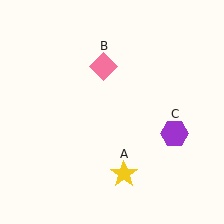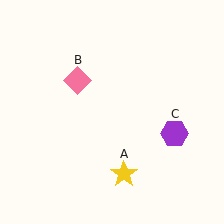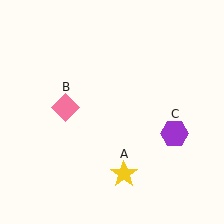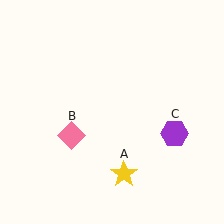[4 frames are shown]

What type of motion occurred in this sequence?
The pink diamond (object B) rotated counterclockwise around the center of the scene.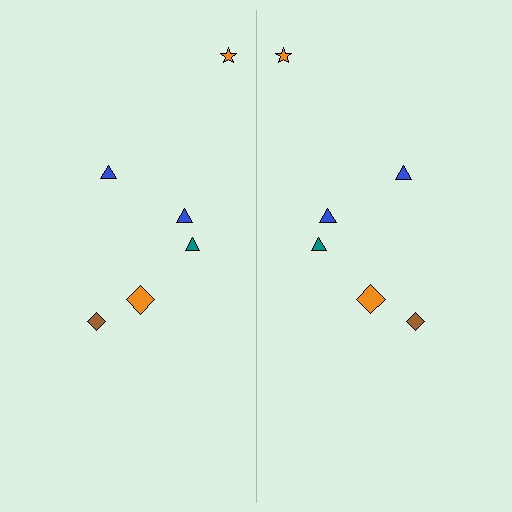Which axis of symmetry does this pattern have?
The pattern has a vertical axis of symmetry running through the center of the image.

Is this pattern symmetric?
Yes, this pattern has bilateral (reflection) symmetry.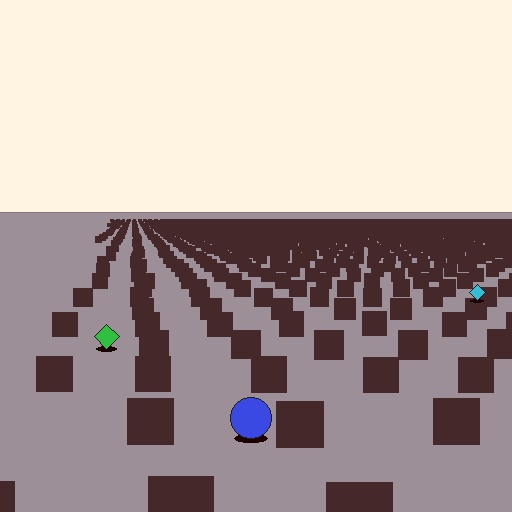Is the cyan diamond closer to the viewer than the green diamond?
No. The green diamond is closer — you can tell from the texture gradient: the ground texture is coarser near it.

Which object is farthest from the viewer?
The cyan diamond is farthest from the viewer. It appears smaller and the ground texture around it is denser.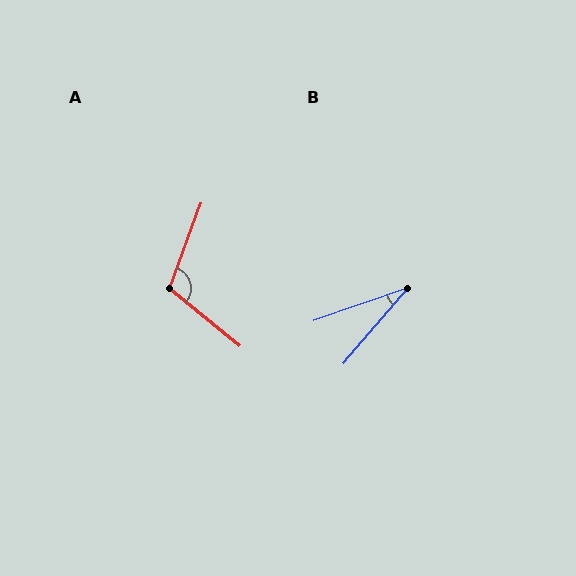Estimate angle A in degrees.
Approximately 109 degrees.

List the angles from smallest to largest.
B (30°), A (109°).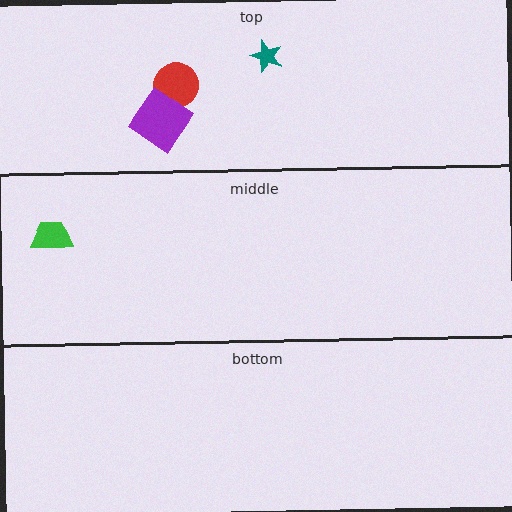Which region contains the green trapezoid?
The middle region.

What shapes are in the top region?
The red circle, the teal star, the purple diamond.